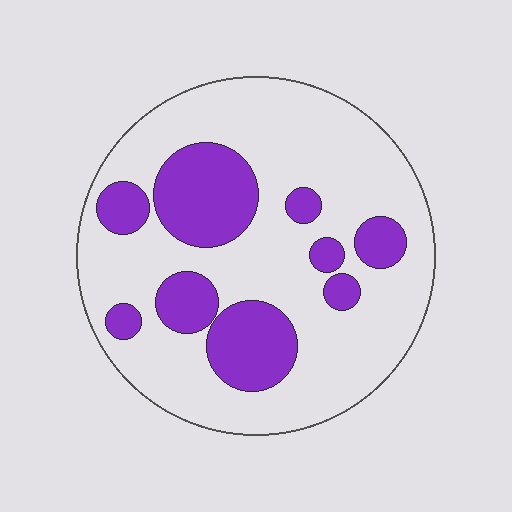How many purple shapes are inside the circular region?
9.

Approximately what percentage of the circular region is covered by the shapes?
Approximately 25%.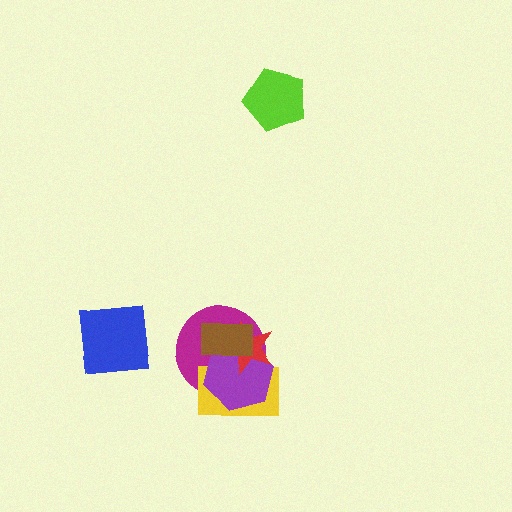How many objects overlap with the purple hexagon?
4 objects overlap with the purple hexagon.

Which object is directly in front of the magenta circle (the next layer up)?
The yellow rectangle is directly in front of the magenta circle.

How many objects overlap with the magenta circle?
4 objects overlap with the magenta circle.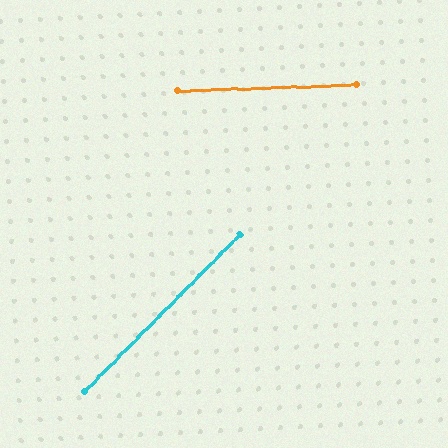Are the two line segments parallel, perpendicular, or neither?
Neither parallel nor perpendicular — they differ by about 44°.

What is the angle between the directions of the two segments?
Approximately 44 degrees.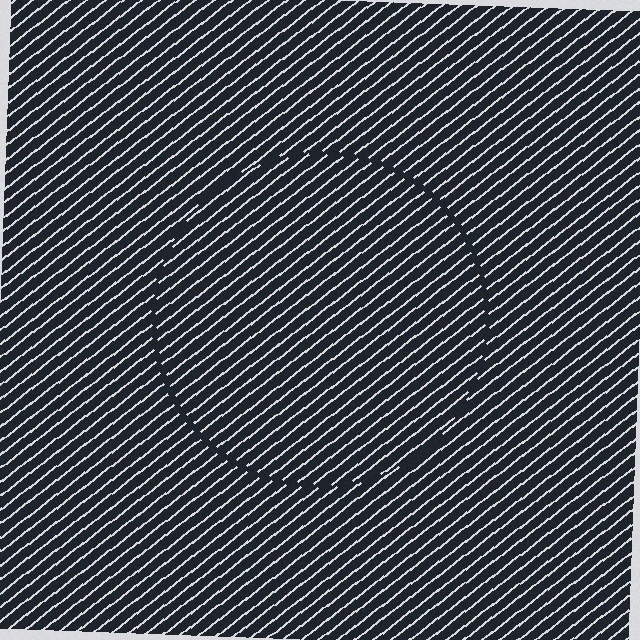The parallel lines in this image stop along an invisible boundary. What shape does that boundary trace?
An illusory circle. The interior of the shape contains the same grating, shifted by half a period — the contour is defined by the phase discontinuity where line-ends from the inner and outer gratings abut.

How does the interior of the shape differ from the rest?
The interior of the shape contains the same grating, shifted by half a period — the contour is defined by the phase discontinuity where line-ends from the inner and outer gratings abut.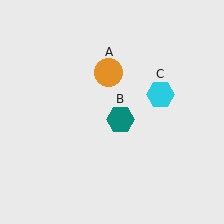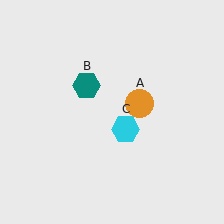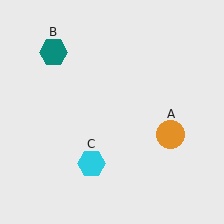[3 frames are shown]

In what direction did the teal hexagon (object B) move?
The teal hexagon (object B) moved up and to the left.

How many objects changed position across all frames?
3 objects changed position: orange circle (object A), teal hexagon (object B), cyan hexagon (object C).